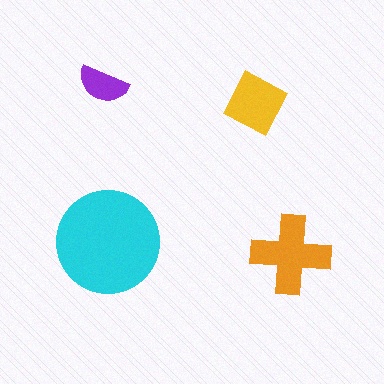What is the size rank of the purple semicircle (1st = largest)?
4th.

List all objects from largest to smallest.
The cyan circle, the orange cross, the yellow diamond, the purple semicircle.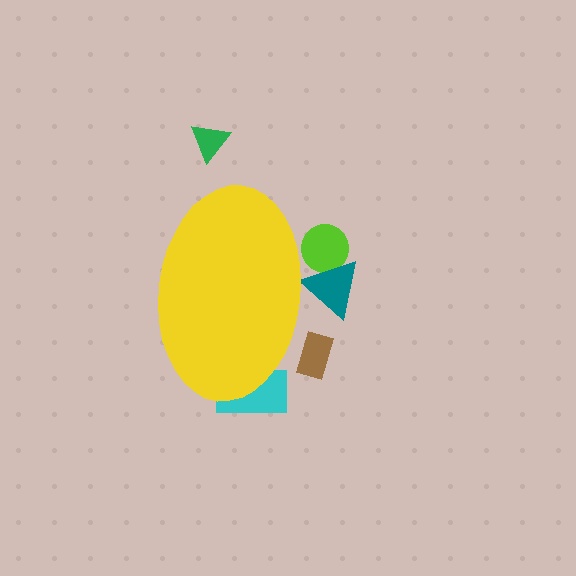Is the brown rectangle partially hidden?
Yes, the brown rectangle is partially hidden behind the yellow ellipse.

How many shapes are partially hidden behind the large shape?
4 shapes are partially hidden.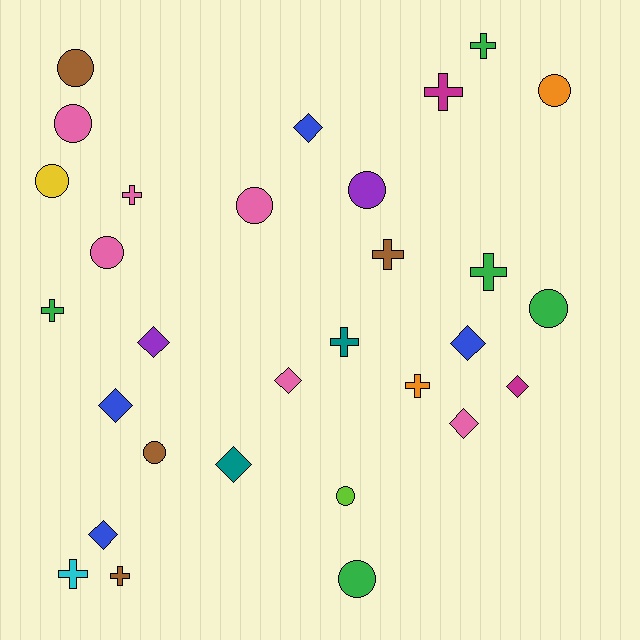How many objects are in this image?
There are 30 objects.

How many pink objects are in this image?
There are 6 pink objects.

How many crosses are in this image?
There are 10 crosses.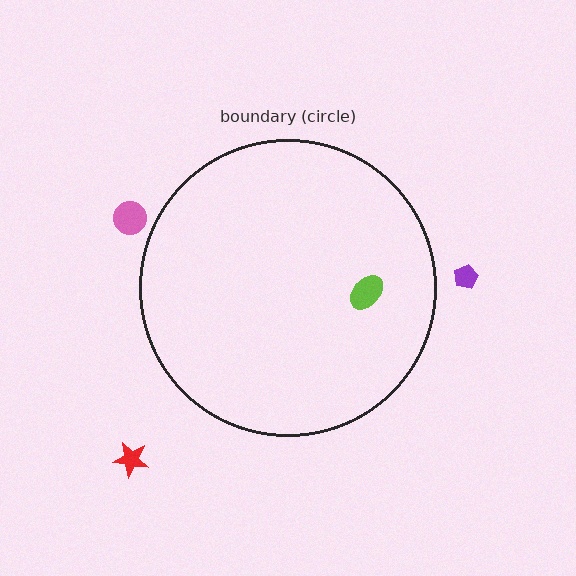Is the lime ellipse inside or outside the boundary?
Inside.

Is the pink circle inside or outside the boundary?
Outside.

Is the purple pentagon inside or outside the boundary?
Outside.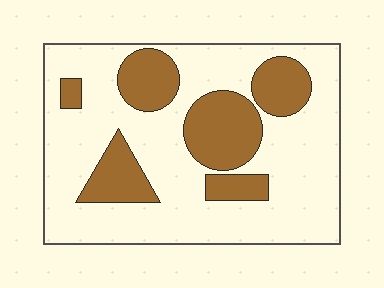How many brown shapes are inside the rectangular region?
6.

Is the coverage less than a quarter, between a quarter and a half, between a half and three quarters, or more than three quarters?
Between a quarter and a half.